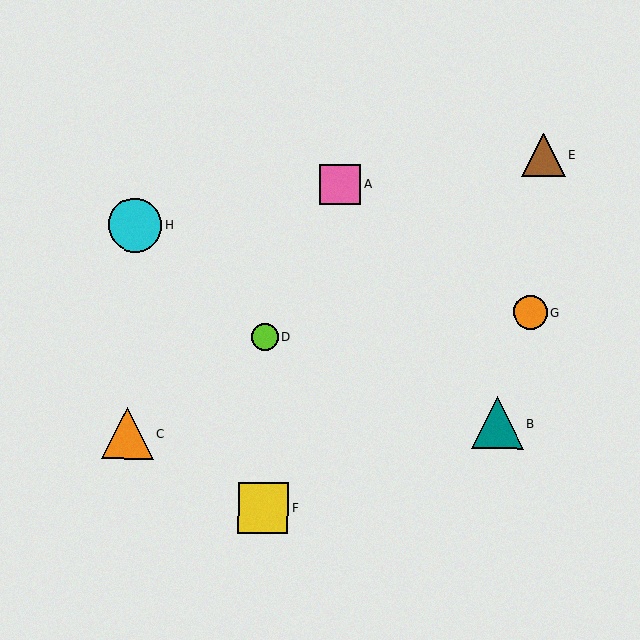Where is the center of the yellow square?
The center of the yellow square is at (263, 508).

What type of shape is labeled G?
Shape G is an orange circle.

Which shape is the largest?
The cyan circle (labeled H) is the largest.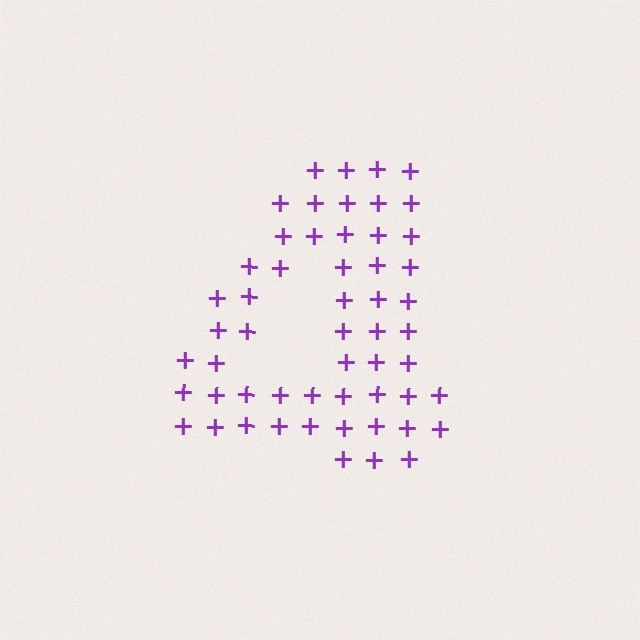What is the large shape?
The large shape is the digit 4.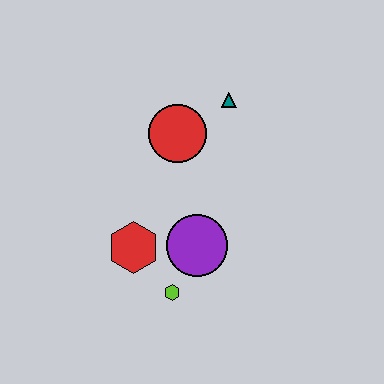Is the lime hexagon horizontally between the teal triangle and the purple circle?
No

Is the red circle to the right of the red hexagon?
Yes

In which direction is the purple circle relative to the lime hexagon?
The purple circle is above the lime hexagon.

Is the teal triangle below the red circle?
No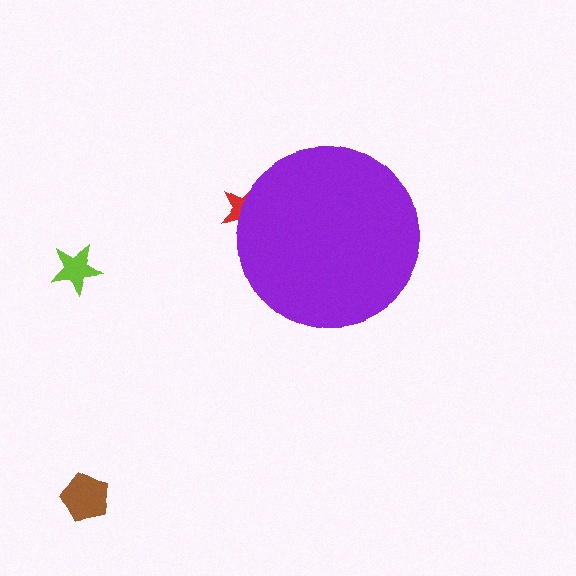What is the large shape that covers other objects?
A purple circle.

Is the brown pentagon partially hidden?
No, the brown pentagon is fully visible.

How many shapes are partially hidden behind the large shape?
1 shape is partially hidden.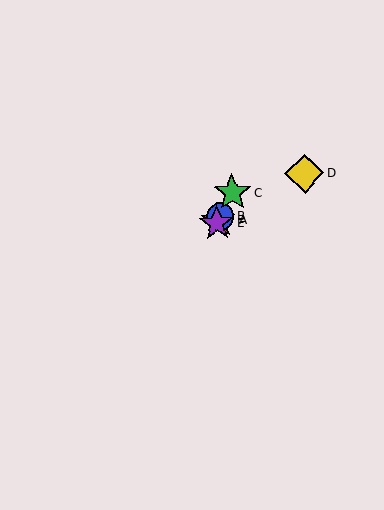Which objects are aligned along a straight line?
Objects A, B, C, E are aligned along a straight line.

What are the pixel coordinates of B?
Object B is at (220, 217).